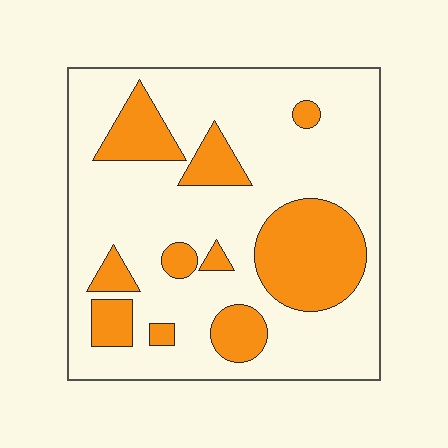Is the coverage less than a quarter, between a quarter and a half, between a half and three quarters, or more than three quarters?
Between a quarter and a half.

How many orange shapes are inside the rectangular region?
10.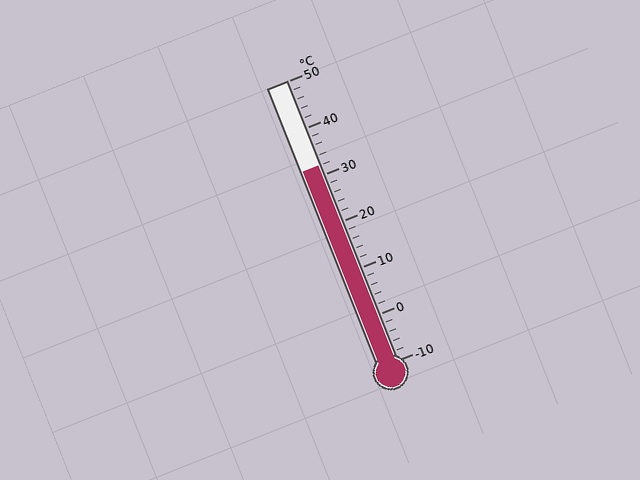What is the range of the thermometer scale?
The thermometer scale ranges from -10°C to 50°C.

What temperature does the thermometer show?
The thermometer shows approximately 32°C.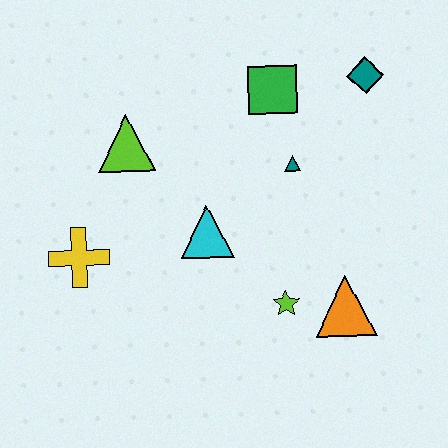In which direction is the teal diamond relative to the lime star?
The teal diamond is above the lime star.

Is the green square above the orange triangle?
Yes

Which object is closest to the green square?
The teal triangle is closest to the green square.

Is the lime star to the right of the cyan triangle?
Yes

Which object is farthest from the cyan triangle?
The teal diamond is farthest from the cyan triangle.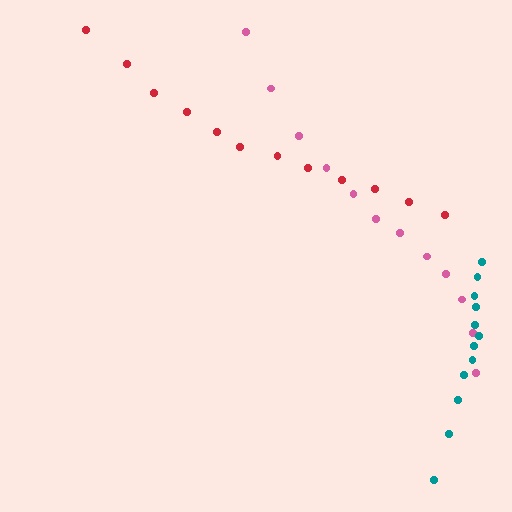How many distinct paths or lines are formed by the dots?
There are 3 distinct paths.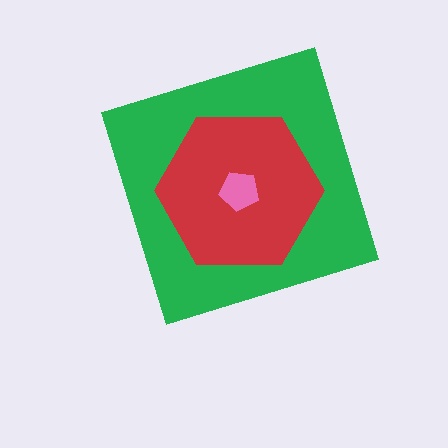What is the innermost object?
The pink pentagon.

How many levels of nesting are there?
3.